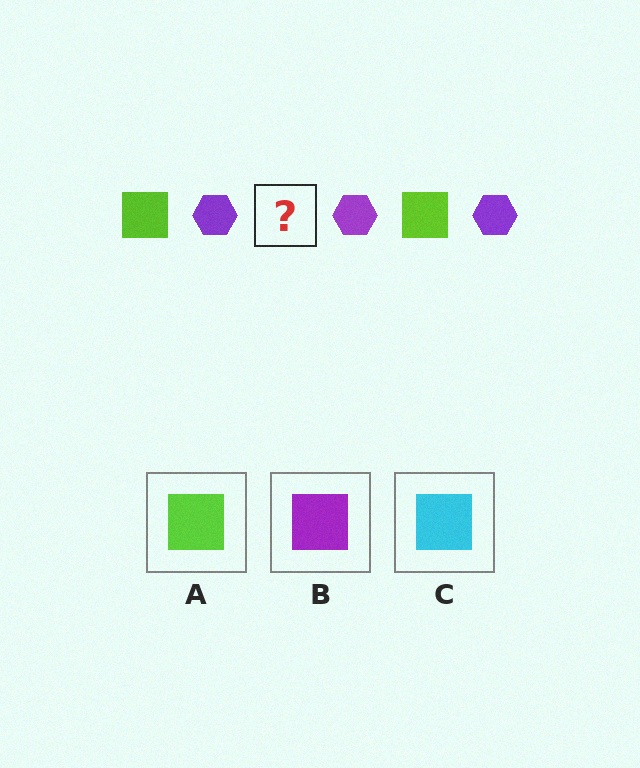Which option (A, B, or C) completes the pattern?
A.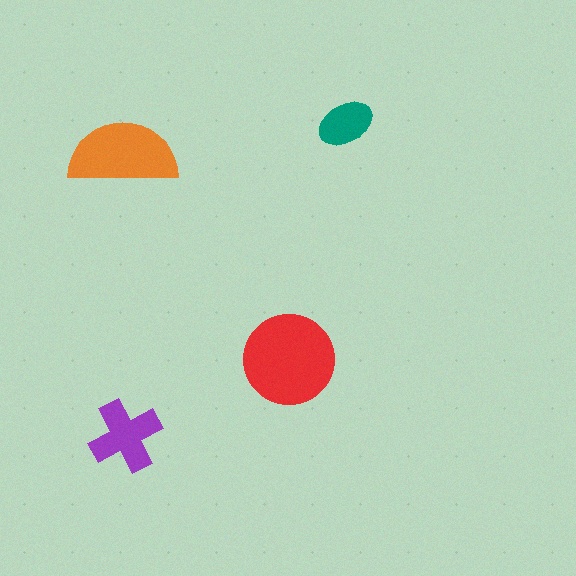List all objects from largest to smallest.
The red circle, the orange semicircle, the purple cross, the teal ellipse.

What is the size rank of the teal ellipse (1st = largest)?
4th.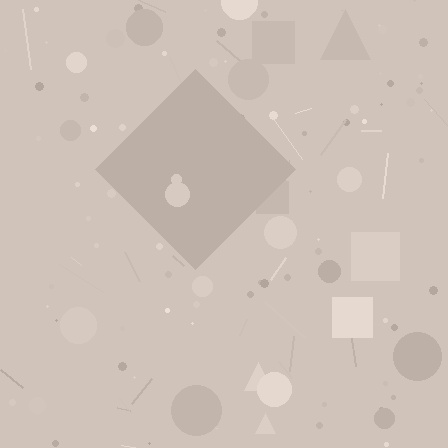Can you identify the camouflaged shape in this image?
The camouflaged shape is a diamond.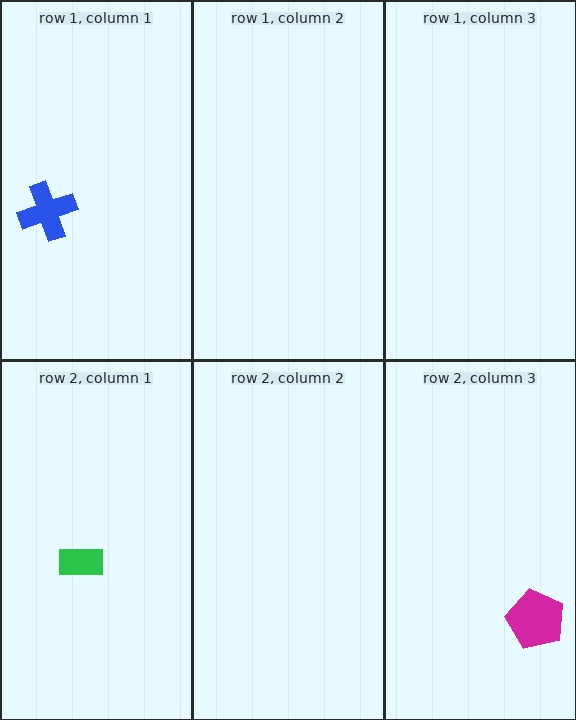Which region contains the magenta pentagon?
The row 2, column 3 region.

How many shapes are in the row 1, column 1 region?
1.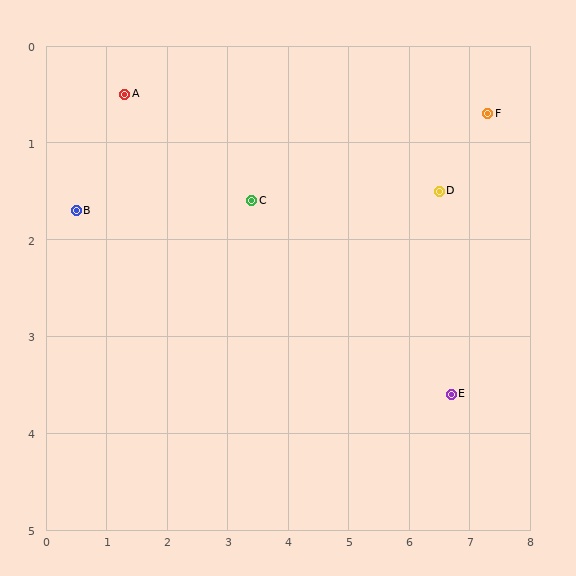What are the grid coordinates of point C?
Point C is at approximately (3.4, 1.6).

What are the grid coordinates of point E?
Point E is at approximately (6.7, 3.6).